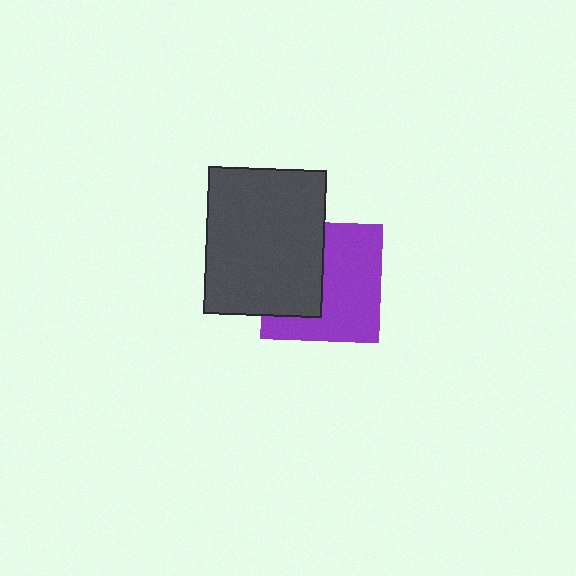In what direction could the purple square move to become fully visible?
The purple square could move right. That would shift it out from behind the dark gray rectangle entirely.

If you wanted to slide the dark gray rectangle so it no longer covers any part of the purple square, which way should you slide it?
Slide it left — that is the most direct way to separate the two shapes.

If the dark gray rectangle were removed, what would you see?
You would see the complete purple square.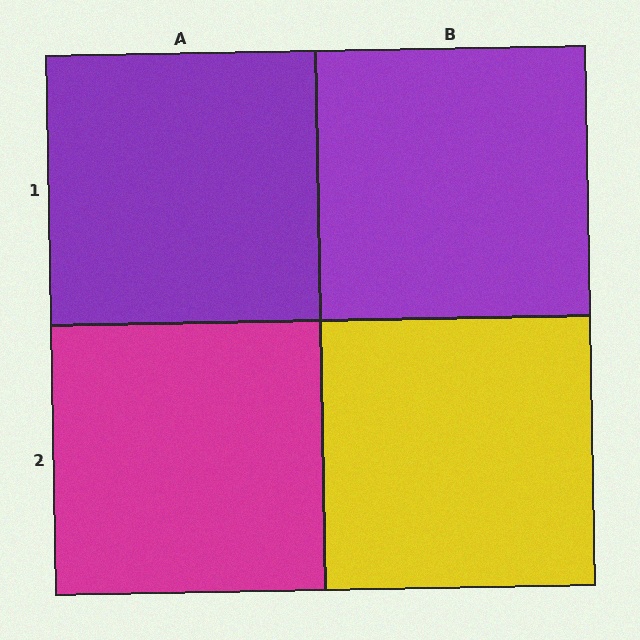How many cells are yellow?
1 cell is yellow.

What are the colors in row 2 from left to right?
Magenta, yellow.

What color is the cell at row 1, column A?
Purple.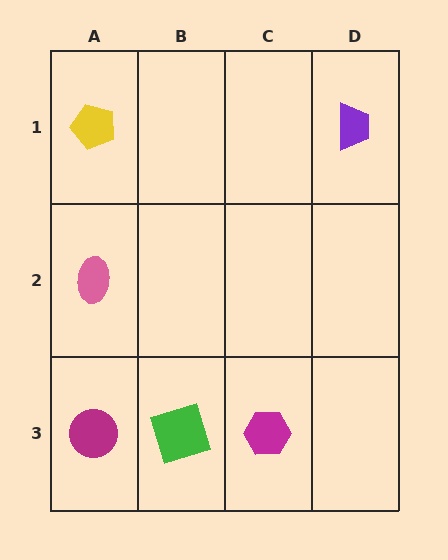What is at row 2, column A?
A pink ellipse.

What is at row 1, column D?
A purple trapezoid.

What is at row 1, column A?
A yellow pentagon.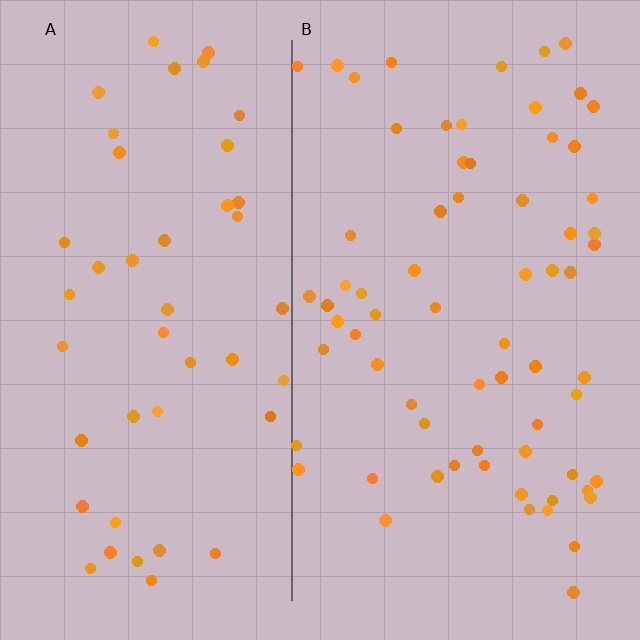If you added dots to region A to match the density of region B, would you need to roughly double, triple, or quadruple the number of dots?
Approximately double.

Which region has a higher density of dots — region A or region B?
B (the right).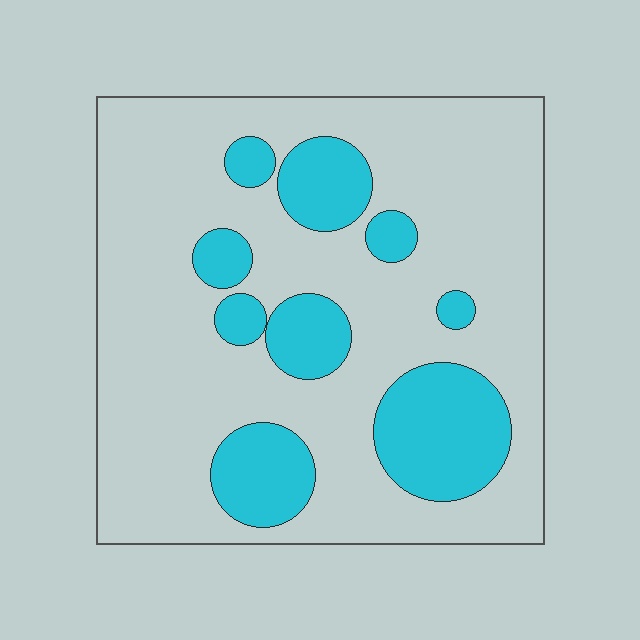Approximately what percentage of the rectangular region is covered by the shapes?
Approximately 25%.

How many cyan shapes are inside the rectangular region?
9.